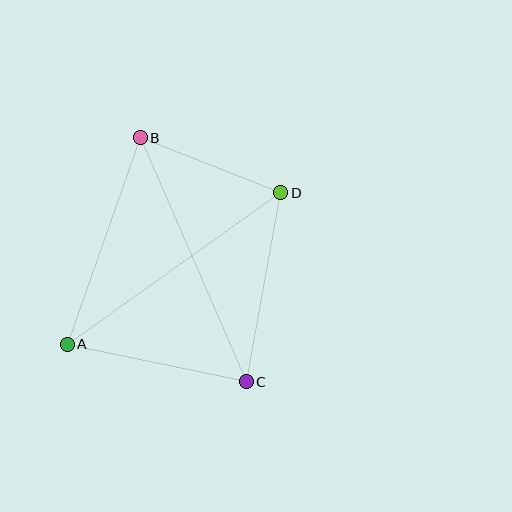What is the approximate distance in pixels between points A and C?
The distance between A and C is approximately 183 pixels.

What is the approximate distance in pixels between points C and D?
The distance between C and D is approximately 192 pixels.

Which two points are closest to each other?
Points B and D are closest to each other.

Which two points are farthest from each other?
Points B and C are farthest from each other.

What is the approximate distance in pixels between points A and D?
The distance between A and D is approximately 262 pixels.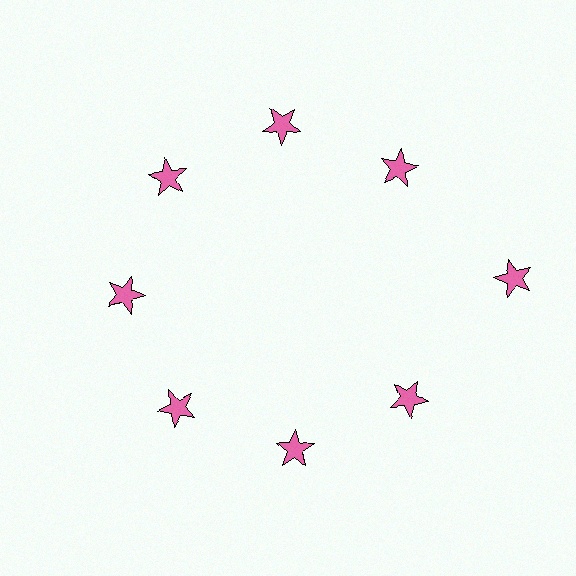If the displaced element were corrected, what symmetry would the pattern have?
It would have 8-fold rotational symmetry — the pattern would map onto itself every 45 degrees.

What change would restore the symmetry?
The symmetry would be restored by moving it inward, back onto the ring so that all 8 stars sit at equal angles and equal distance from the center.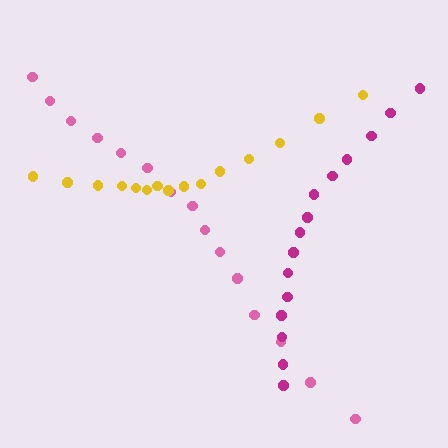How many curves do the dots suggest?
There are 3 distinct paths.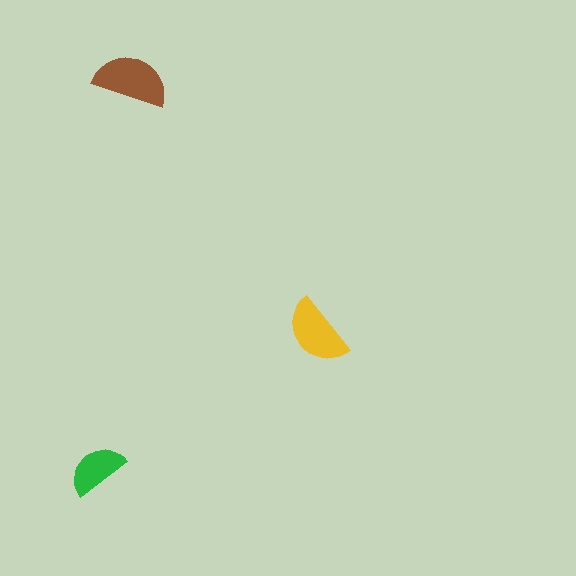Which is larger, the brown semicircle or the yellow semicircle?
The brown one.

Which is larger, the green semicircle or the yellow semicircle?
The yellow one.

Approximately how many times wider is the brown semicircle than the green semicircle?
About 1.5 times wider.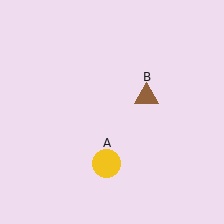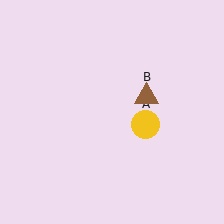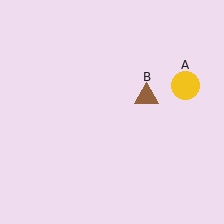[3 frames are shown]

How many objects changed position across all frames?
1 object changed position: yellow circle (object A).